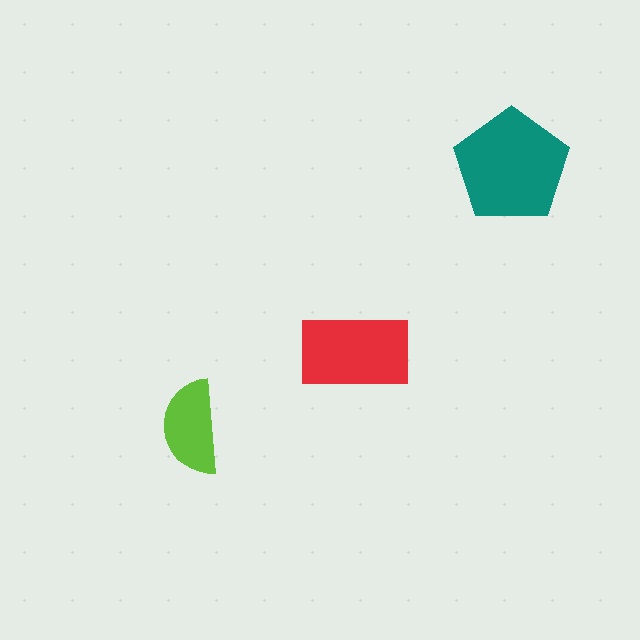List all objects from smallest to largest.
The lime semicircle, the red rectangle, the teal pentagon.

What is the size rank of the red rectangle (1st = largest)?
2nd.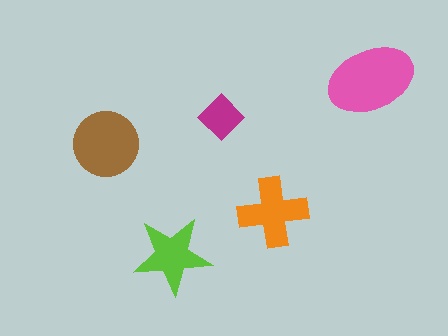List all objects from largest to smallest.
The pink ellipse, the brown circle, the orange cross, the lime star, the magenta diamond.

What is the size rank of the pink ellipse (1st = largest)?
1st.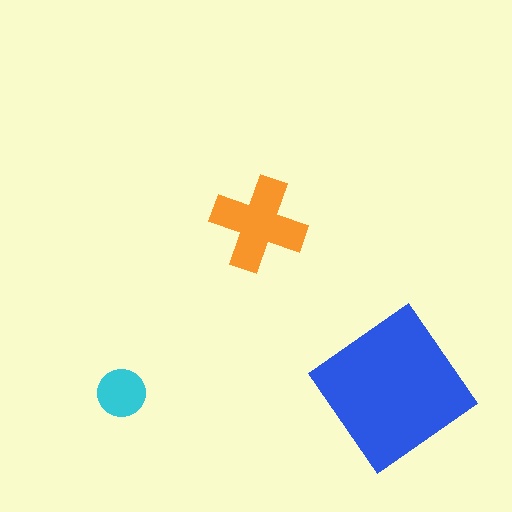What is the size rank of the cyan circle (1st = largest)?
3rd.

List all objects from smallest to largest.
The cyan circle, the orange cross, the blue diamond.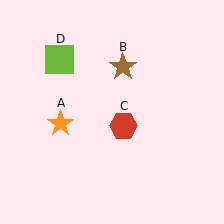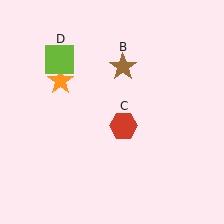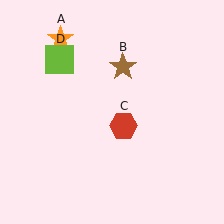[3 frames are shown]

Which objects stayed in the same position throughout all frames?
Brown star (object B) and red hexagon (object C) and lime square (object D) remained stationary.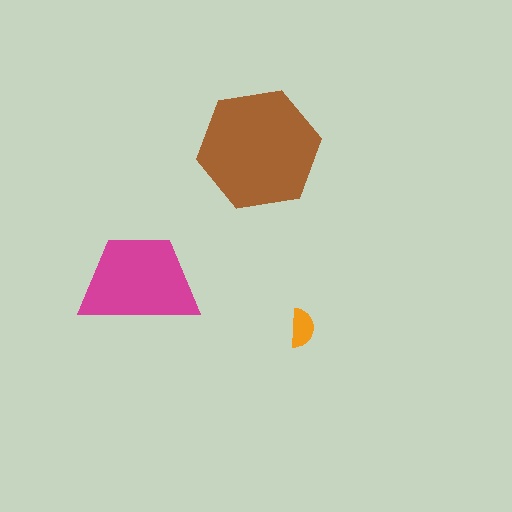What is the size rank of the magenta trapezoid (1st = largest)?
2nd.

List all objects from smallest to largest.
The orange semicircle, the magenta trapezoid, the brown hexagon.